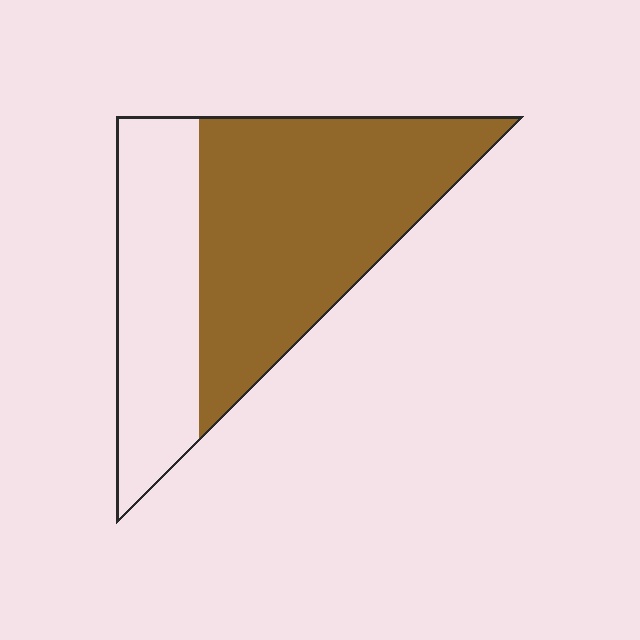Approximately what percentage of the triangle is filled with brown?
Approximately 65%.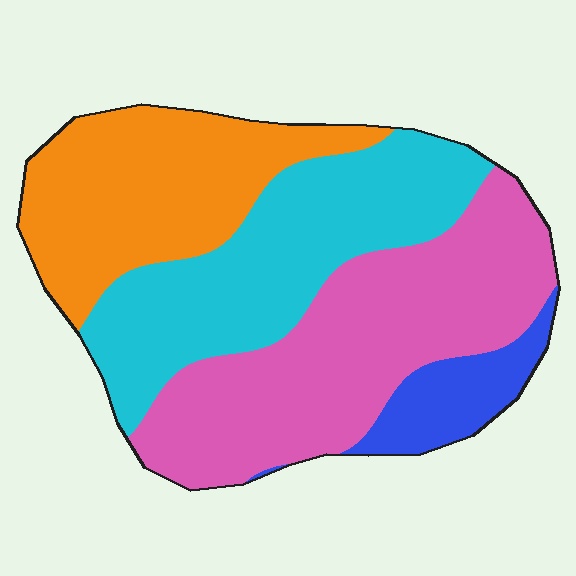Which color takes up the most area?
Pink, at roughly 35%.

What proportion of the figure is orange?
Orange covers 26% of the figure.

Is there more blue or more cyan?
Cyan.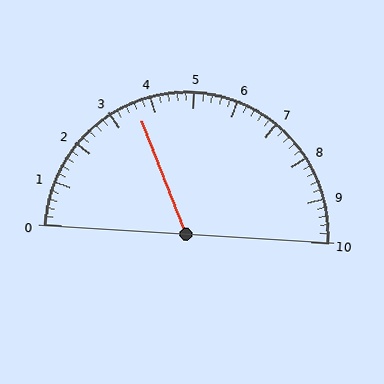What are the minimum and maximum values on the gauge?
The gauge ranges from 0 to 10.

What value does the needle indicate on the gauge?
The needle indicates approximately 3.6.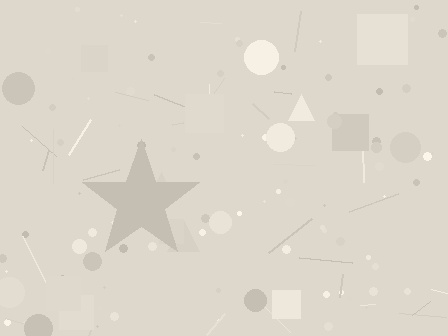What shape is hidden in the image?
A star is hidden in the image.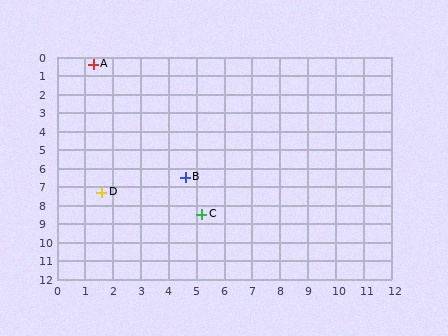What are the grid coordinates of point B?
Point B is at approximately (4.6, 6.5).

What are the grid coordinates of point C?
Point C is at approximately (5.2, 8.5).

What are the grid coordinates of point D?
Point D is at approximately (1.6, 7.3).